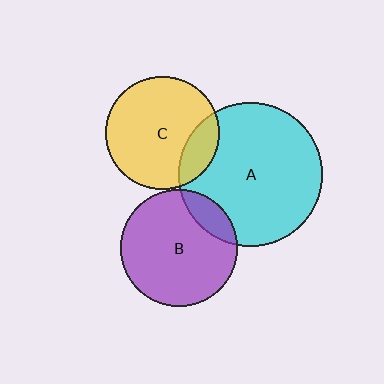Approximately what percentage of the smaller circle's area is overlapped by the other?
Approximately 20%.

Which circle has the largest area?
Circle A (cyan).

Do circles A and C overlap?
Yes.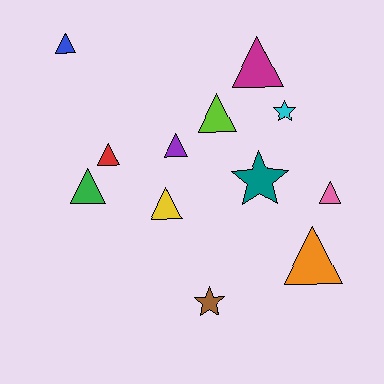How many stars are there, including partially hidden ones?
There are 3 stars.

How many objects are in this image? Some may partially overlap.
There are 12 objects.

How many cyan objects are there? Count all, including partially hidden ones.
There is 1 cyan object.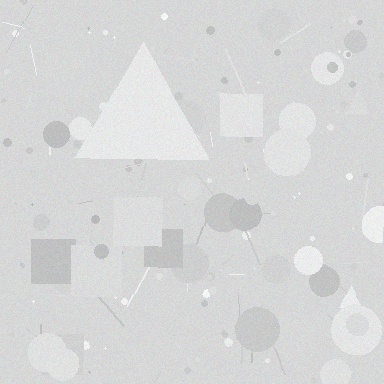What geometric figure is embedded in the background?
A triangle is embedded in the background.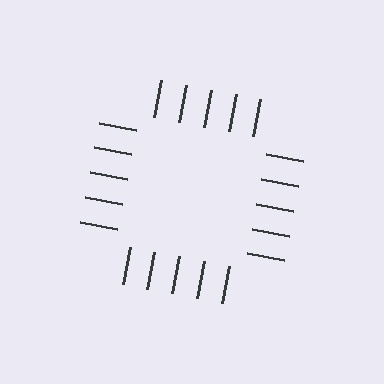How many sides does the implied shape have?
4 sides — the line-ends trace a square.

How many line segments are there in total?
20 — 5 along each of the 4 edges.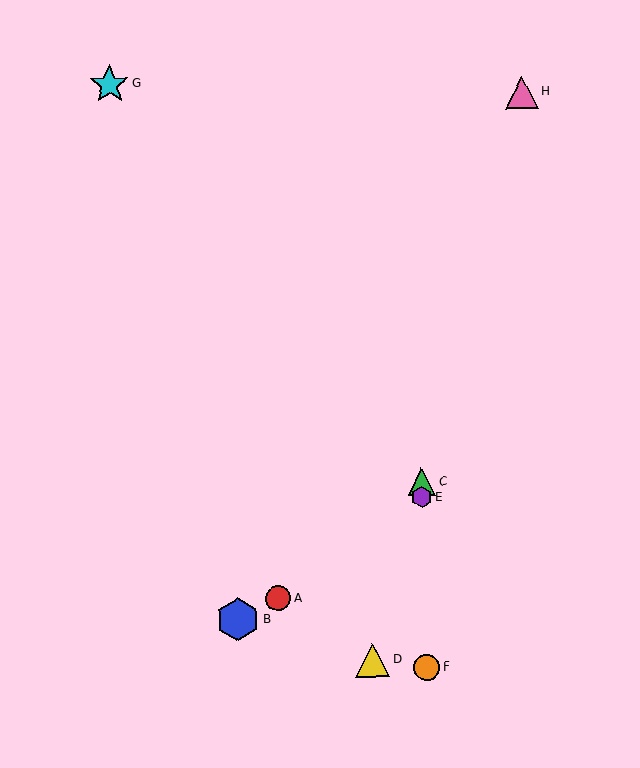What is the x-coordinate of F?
Object F is at x≈427.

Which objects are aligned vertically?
Objects C, E, F are aligned vertically.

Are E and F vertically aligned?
Yes, both are at x≈422.